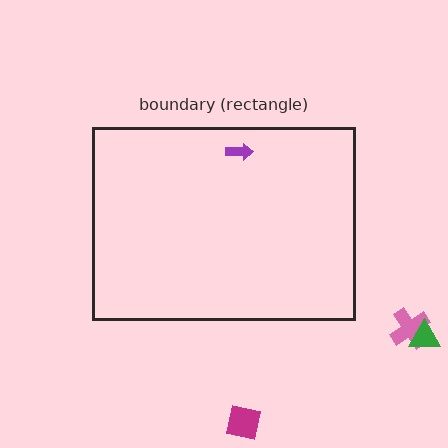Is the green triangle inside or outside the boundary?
Outside.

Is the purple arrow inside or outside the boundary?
Inside.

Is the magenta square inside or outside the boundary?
Outside.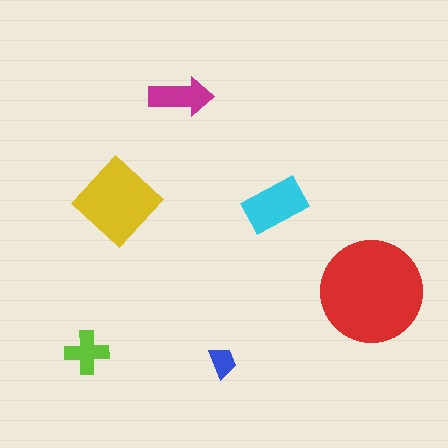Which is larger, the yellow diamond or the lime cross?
The yellow diamond.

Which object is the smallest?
The blue trapezoid.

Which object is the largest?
The red circle.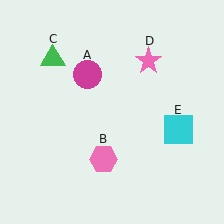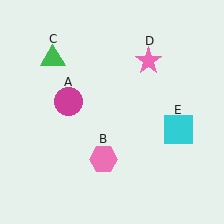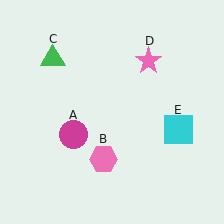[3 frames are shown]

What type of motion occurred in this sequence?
The magenta circle (object A) rotated counterclockwise around the center of the scene.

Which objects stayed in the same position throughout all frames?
Pink hexagon (object B) and green triangle (object C) and pink star (object D) and cyan square (object E) remained stationary.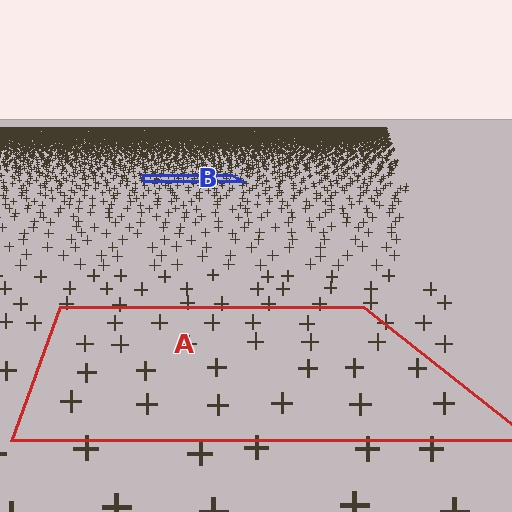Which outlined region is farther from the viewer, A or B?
Region B is farther from the viewer — the texture elements inside it appear smaller and more densely packed.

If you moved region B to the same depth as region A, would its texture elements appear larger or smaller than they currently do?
They would appear larger. At a closer depth, the same texture elements are projected at a bigger on-screen size.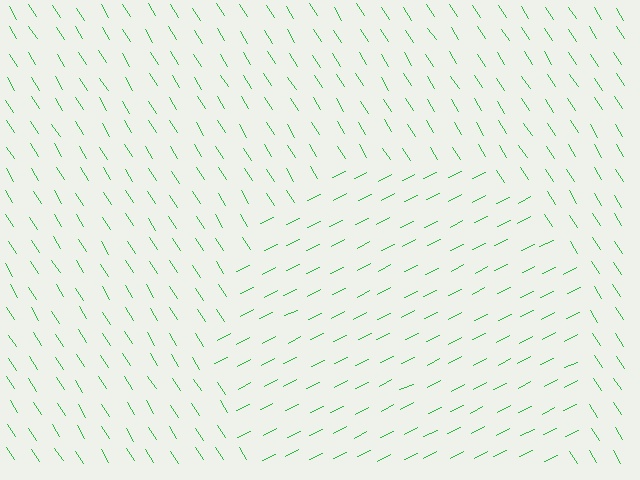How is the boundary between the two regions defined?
The boundary is defined purely by a change in line orientation (approximately 84 degrees difference). All lines are the same color and thickness.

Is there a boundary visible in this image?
Yes, there is a texture boundary formed by a change in line orientation.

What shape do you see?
I see a circle.